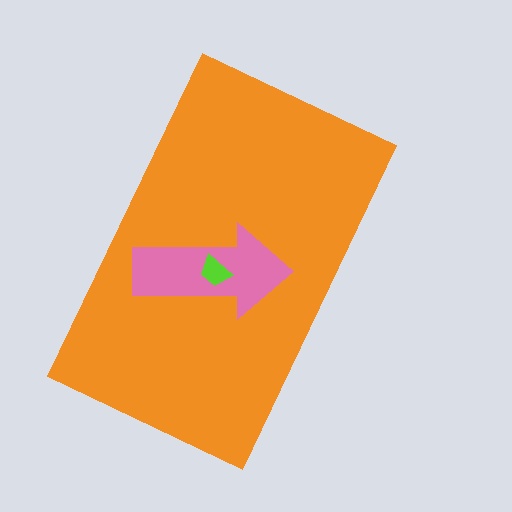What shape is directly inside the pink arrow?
The lime trapezoid.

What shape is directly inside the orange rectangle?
The pink arrow.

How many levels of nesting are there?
3.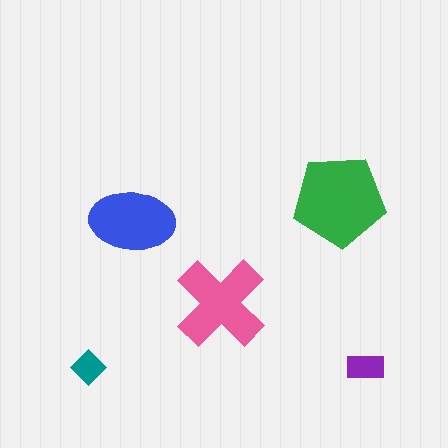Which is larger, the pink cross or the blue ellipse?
The pink cross.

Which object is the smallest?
The teal diamond.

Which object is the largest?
The green pentagon.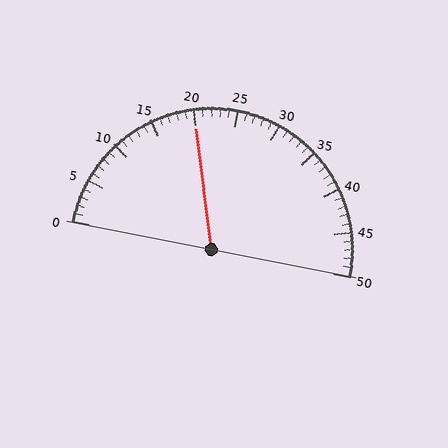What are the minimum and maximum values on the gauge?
The gauge ranges from 0 to 50.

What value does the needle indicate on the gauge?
The needle indicates approximately 20.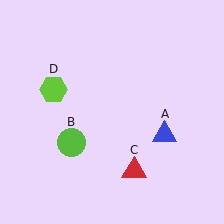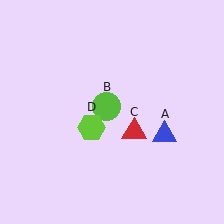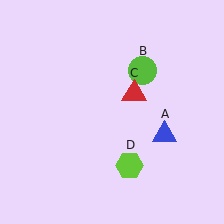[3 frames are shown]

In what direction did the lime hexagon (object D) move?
The lime hexagon (object D) moved down and to the right.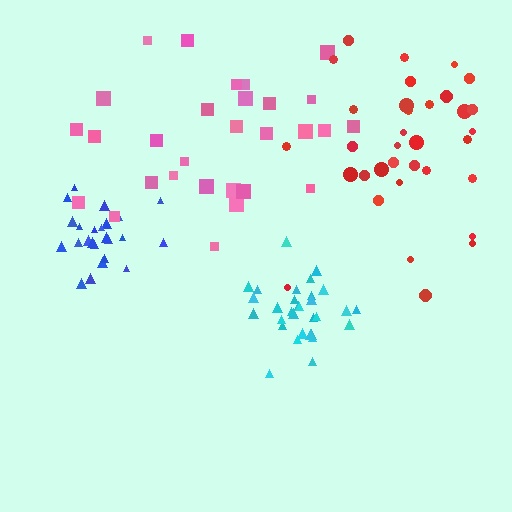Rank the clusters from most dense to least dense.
cyan, blue, red, pink.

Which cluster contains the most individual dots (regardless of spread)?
Red (34).